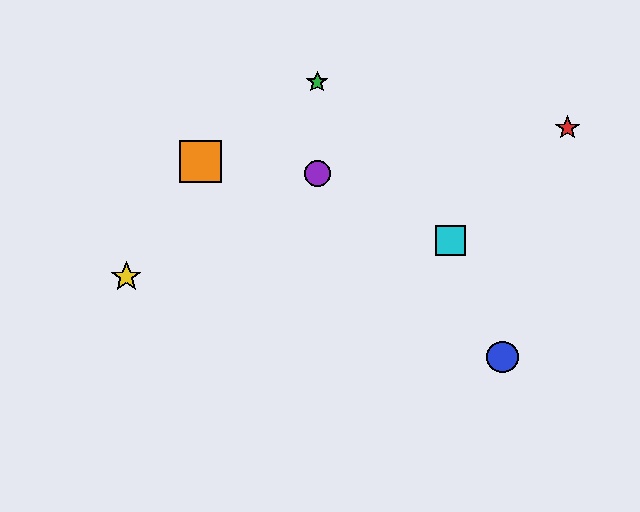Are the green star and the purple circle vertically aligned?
Yes, both are at x≈317.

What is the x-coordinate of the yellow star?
The yellow star is at x≈126.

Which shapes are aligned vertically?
The green star, the purple circle are aligned vertically.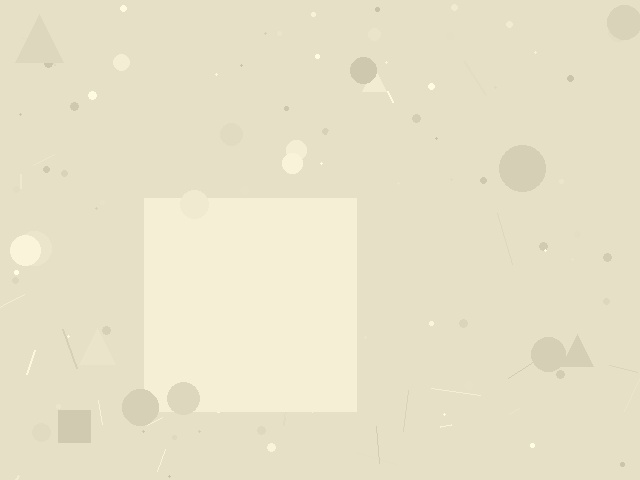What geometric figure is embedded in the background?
A square is embedded in the background.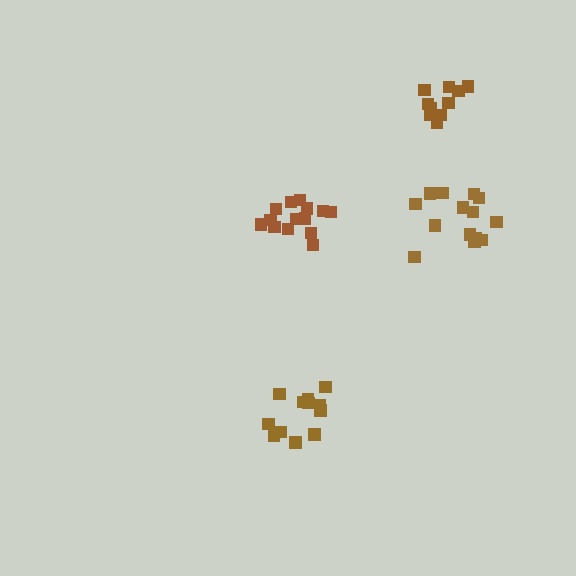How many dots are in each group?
Group 1: 14 dots, Group 2: 14 dots, Group 3: 10 dots, Group 4: 12 dots (50 total).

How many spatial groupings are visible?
There are 4 spatial groupings.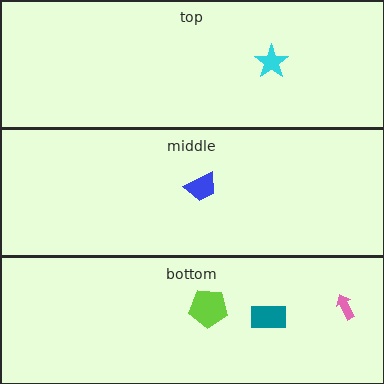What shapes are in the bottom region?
The teal rectangle, the lime pentagon, the pink arrow.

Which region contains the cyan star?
The top region.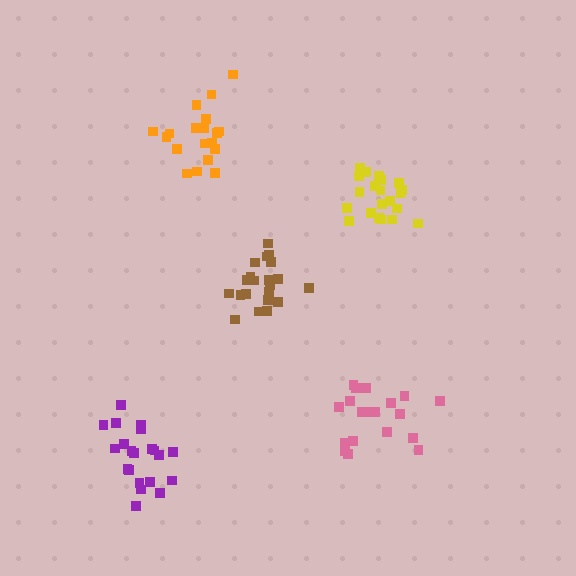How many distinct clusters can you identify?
There are 5 distinct clusters.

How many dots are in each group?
Group 1: 21 dots, Group 2: 21 dots, Group 3: 19 dots, Group 4: 21 dots, Group 5: 19 dots (101 total).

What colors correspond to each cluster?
The clusters are colored: brown, yellow, orange, purple, pink.